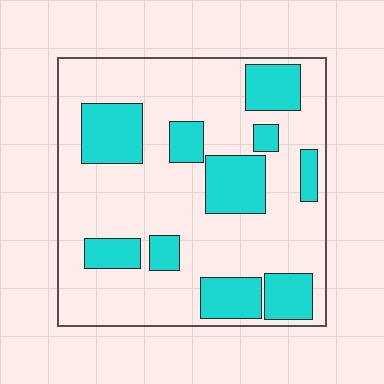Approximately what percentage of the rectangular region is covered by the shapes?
Approximately 30%.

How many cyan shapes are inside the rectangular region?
10.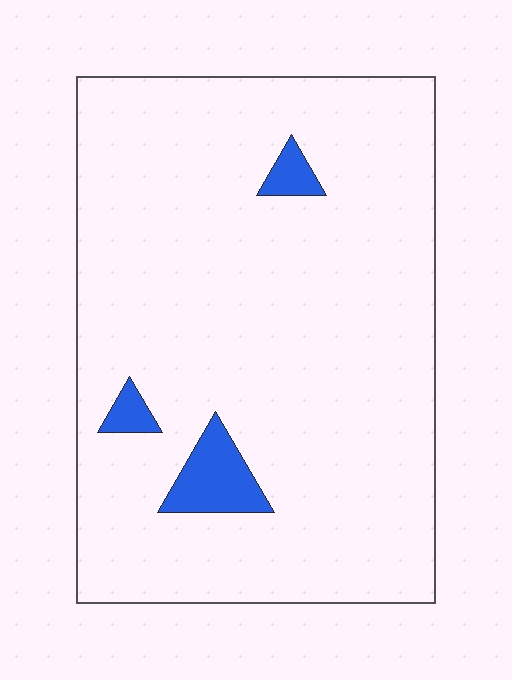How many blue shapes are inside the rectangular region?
3.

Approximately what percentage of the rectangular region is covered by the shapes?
Approximately 5%.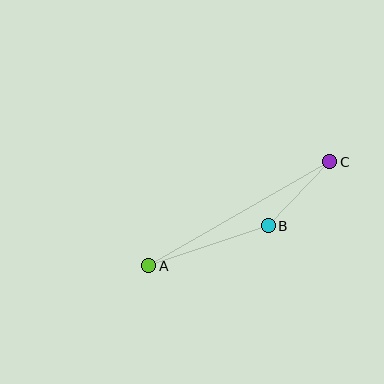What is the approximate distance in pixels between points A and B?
The distance between A and B is approximately 126 pixels.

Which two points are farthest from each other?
Points A and C are farthest from each other.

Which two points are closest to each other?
Points B and C are closest to each other.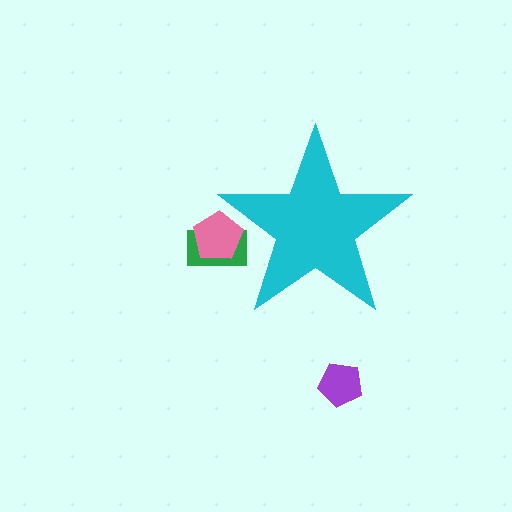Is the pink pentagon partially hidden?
Yes, the pink pentagon is partially hidden behind the cyan star.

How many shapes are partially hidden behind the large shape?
2 shapes are partially hidden.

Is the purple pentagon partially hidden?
No, the purple pentagon is fully visible.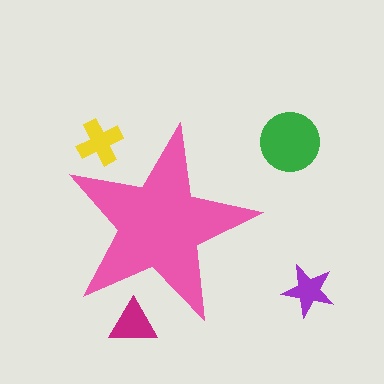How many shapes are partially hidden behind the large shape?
2 shapes are partially hidden.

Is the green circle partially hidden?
No, the green circle is fully visible.